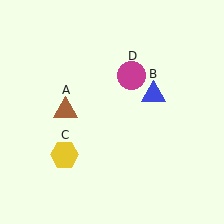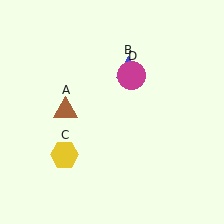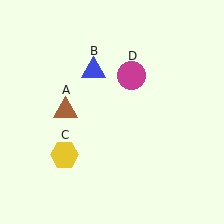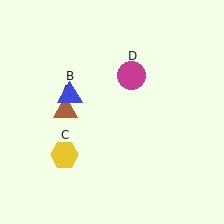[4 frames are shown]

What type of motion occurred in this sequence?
The blue triangle (object B) rotated counterclockwise around the center of the scene.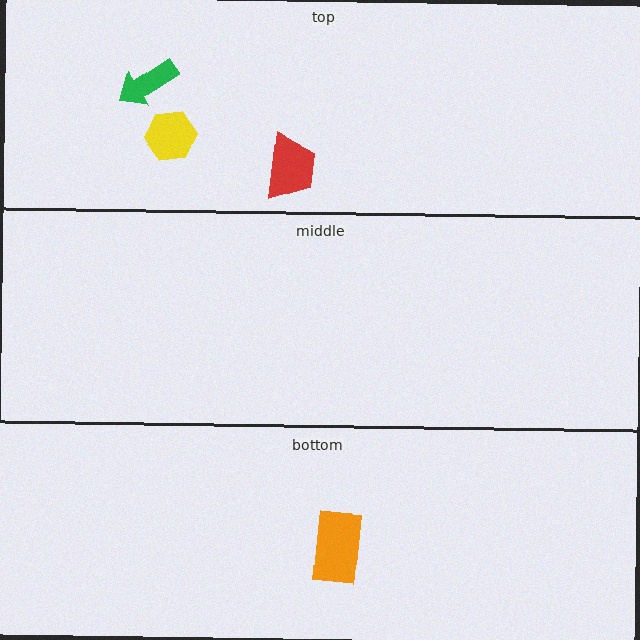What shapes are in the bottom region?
The orange rectangle.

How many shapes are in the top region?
3.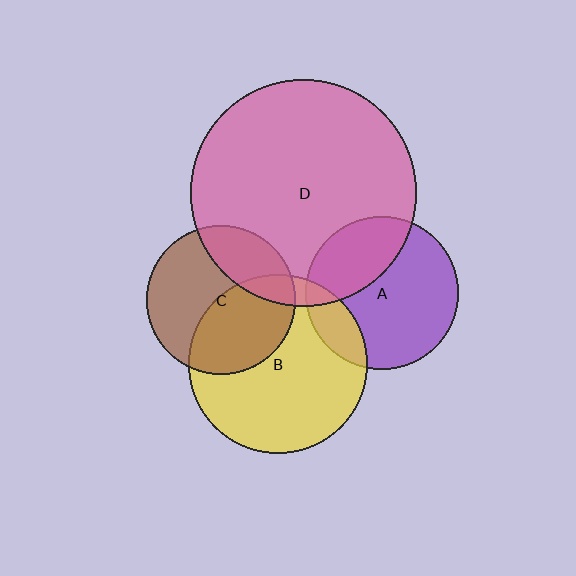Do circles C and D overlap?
Yes.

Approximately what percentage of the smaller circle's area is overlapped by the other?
Approximately 25%.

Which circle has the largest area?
Circle D (pink).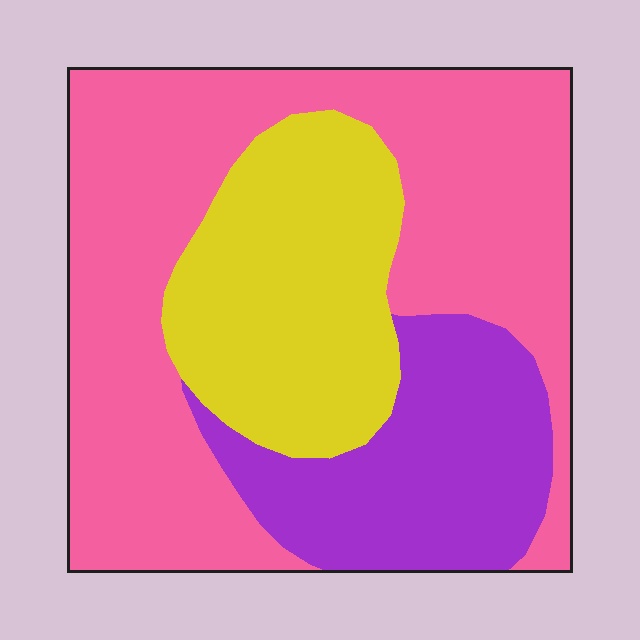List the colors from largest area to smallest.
From largest to smallest: pink, yellow, purple.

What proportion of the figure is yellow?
Yellow takes up between a quarter and a half of the figure.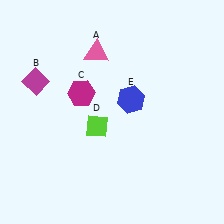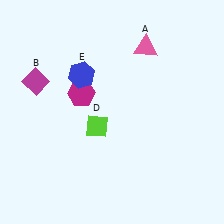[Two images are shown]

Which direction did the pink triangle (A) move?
The pink triangle (A) moved right.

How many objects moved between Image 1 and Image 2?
2 objects moved between the two images.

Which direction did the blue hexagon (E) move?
The blue hexagon (E) moved left.